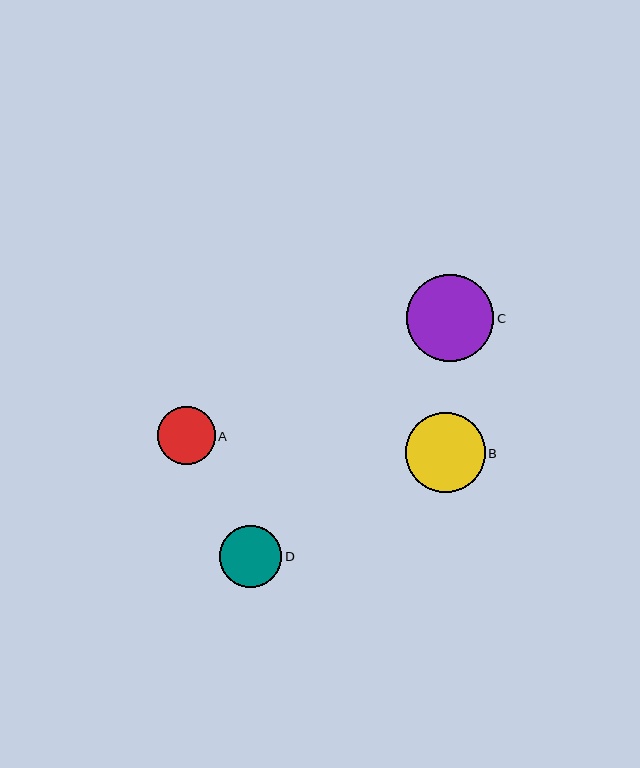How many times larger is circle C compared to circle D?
Circle C is approximately 1.4 times the size of circle D.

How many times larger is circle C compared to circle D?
Circle C is approximately 1.4 times the size of circle D.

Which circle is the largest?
Circle C is the largest with a size of approximately 87 pixels.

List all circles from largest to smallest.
From largest to smallest: C, B, D, A.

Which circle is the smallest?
Circle A is the smallest with a size of approximately 57 pixels.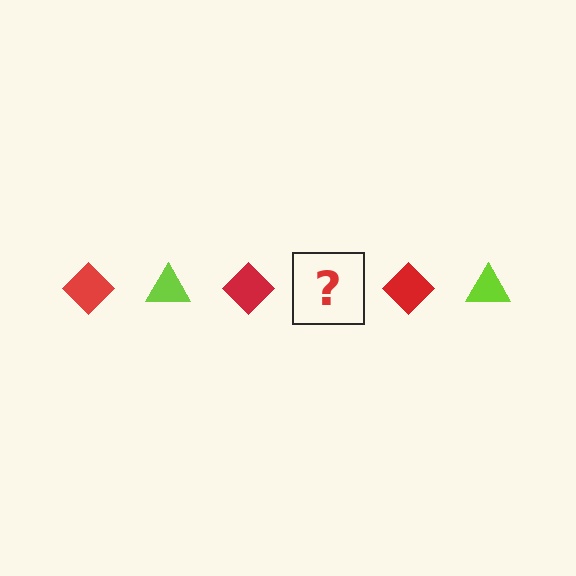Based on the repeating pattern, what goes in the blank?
The blank should be a lime triangle.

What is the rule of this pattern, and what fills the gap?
The rule is that the pattern alternates between red diamond and lime triangle. The gap should be filled with a lime triangle.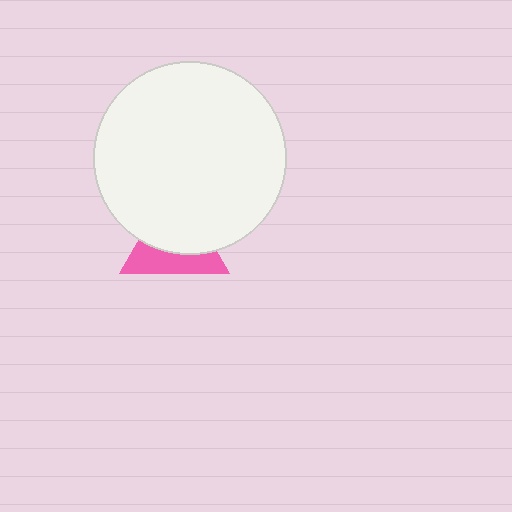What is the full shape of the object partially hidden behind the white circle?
The partially hidden object is a pink triangle.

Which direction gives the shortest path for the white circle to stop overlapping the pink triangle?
Moving up gives the shortest separation.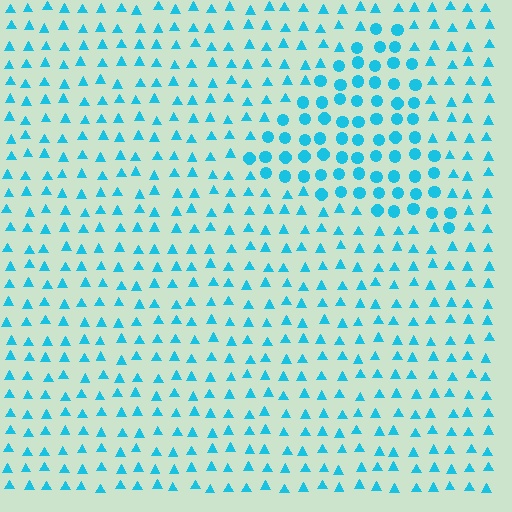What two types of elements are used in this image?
The image uses circles inside the triangle region and triangles outside it.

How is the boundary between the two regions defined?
The boundary is defined by a change in element shape: circles inside vs. triangles outside. All elements share the same color and spacing.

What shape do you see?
I see a triangle.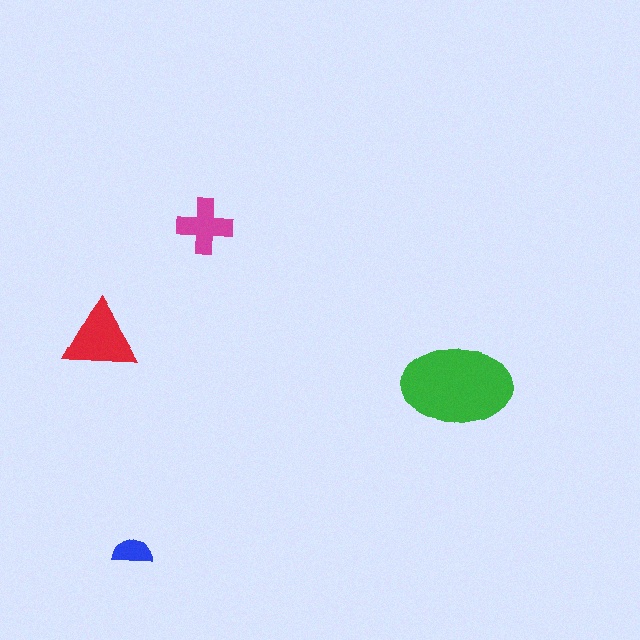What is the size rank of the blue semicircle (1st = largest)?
4th.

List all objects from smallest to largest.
The blue semicircle, the magenta cross, the red triangle, the green ellipse.